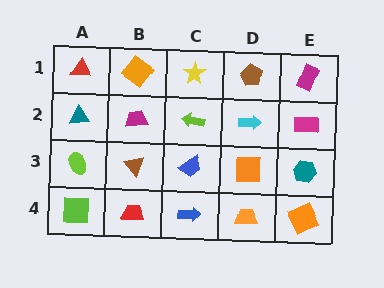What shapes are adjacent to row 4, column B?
A brown triangle (row 3, column B), a lime square (row 4, column A), a blue arrow (row 4, column C).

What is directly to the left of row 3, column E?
An orange square.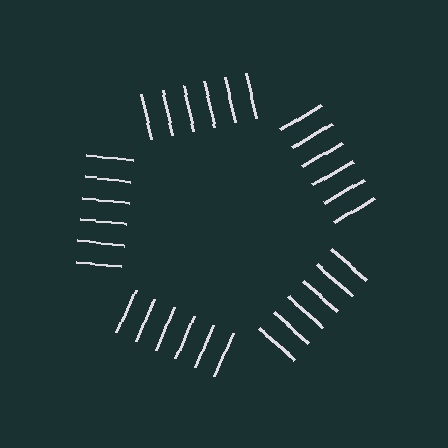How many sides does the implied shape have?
5 sides — the line-ends trace a pentagon.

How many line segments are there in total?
30 — 6 along each of the 5 edges.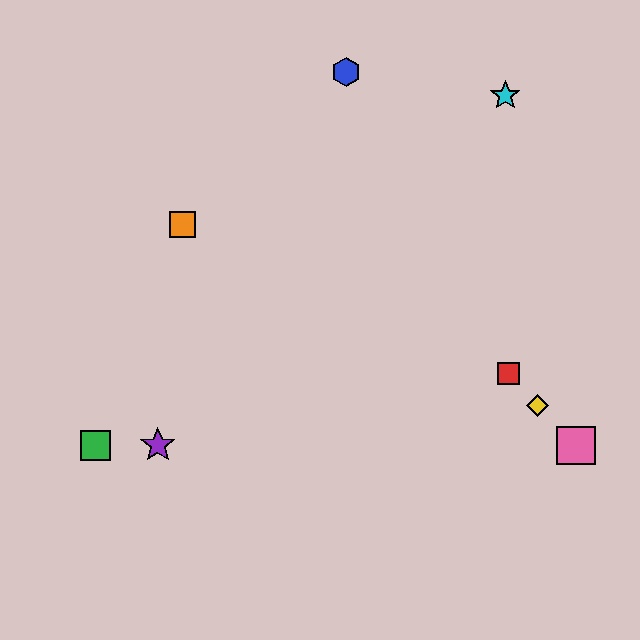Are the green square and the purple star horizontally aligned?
Yes, both are at y≈445.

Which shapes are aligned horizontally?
The green square, the purple star, the pink square are aligned horizontally.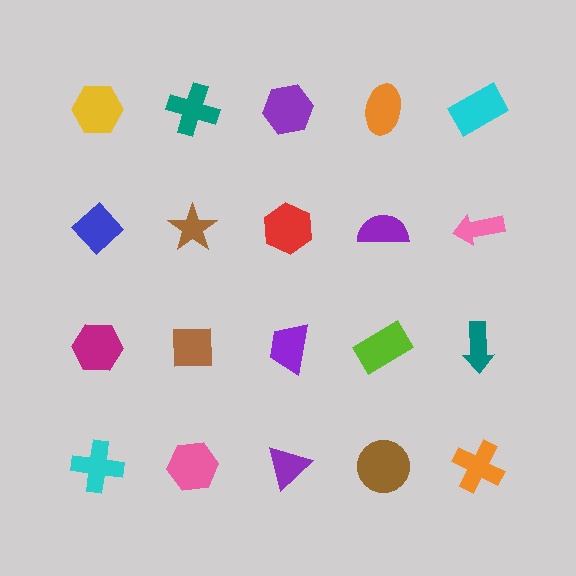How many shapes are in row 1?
5 shapes.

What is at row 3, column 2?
A brown square.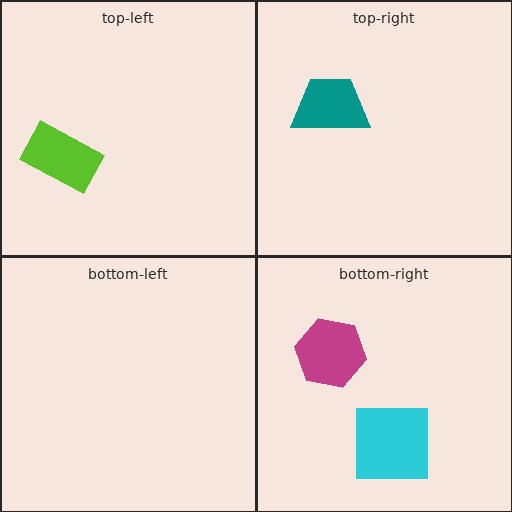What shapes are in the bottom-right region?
The cyan square, the magenta hexagon.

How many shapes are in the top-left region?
1.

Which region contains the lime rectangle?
The top-left region.